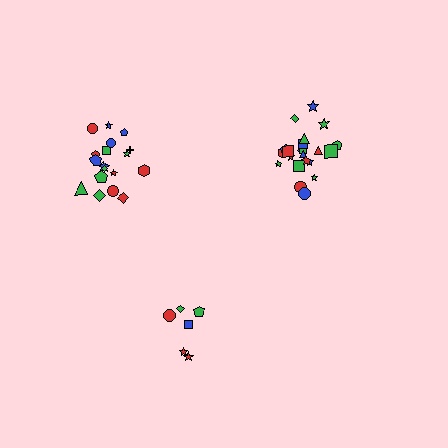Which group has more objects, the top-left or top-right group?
The top-right group.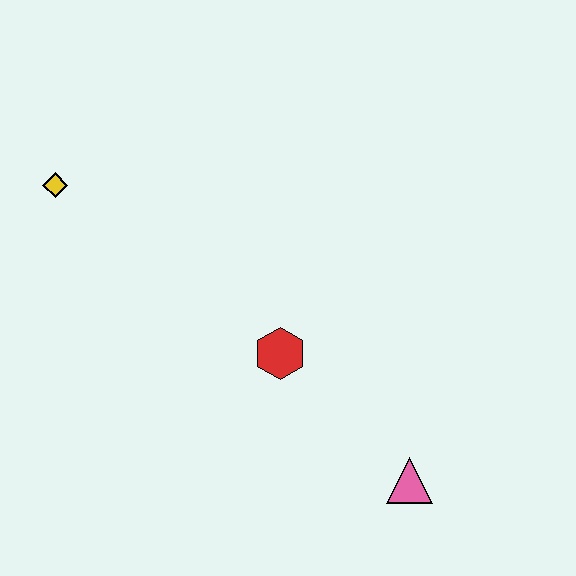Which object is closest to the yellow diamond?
The red hexagon is closest to the yellow diamond.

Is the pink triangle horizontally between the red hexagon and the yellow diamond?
No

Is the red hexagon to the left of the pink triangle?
Yes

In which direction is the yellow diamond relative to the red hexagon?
The yellow diamond is to the left of the red hexagon.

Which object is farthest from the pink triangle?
The yellow diamond is farthest from the pink triangle.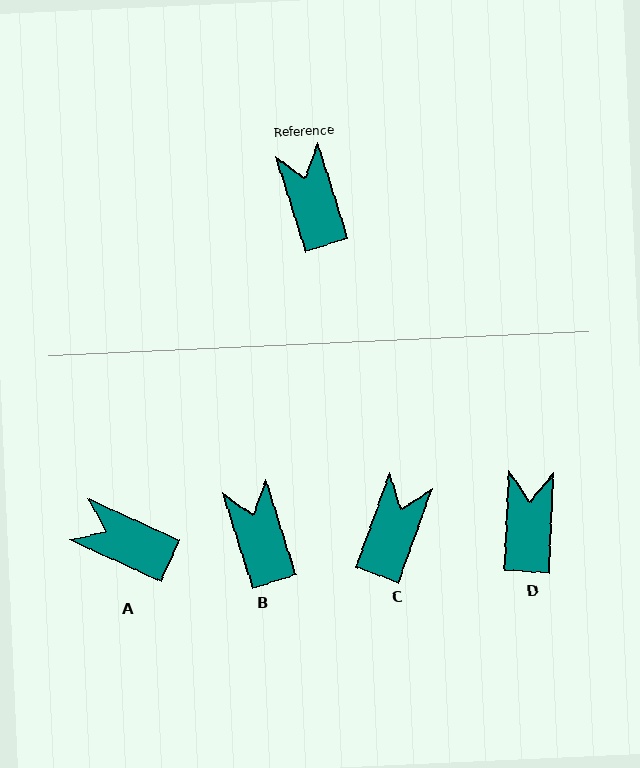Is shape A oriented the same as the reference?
No, it is off by about 48 degrees.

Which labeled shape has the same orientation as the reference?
B.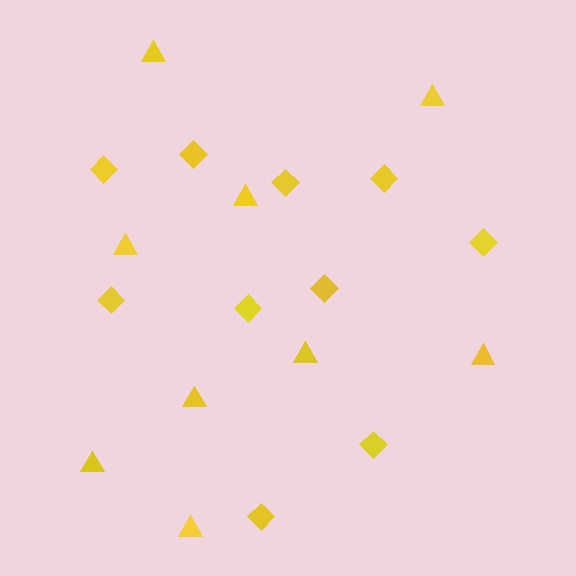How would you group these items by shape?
There are 2 groups: one group of triangles (9) and one group of diamonds (10).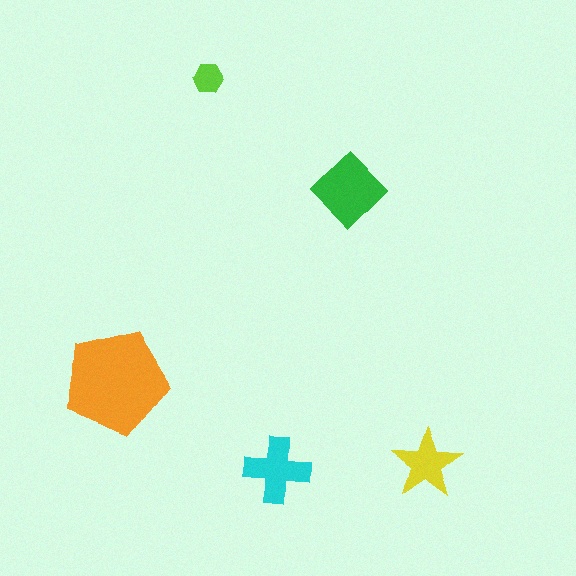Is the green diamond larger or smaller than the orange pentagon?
Smaller.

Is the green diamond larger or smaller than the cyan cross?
Larger.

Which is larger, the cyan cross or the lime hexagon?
The cyan cross.